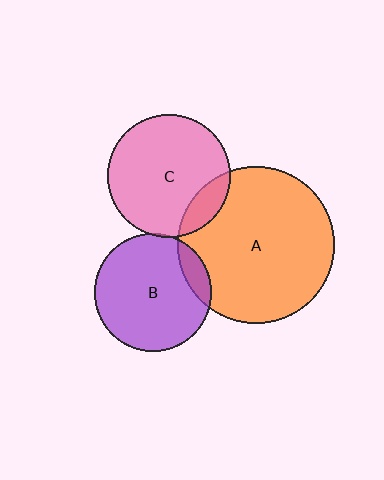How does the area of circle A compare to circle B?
Approximately 1.8 times.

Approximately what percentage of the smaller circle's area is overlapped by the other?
Approximately 5%.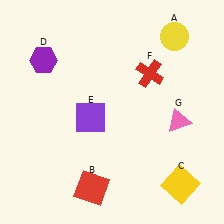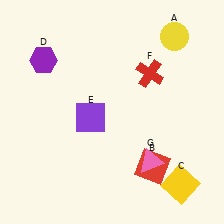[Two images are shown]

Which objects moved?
The objects that moved are: the red square (B), the pink triangle (G).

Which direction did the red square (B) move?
The red square (B) moved right.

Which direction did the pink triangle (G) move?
The pink triangle (G) moved down.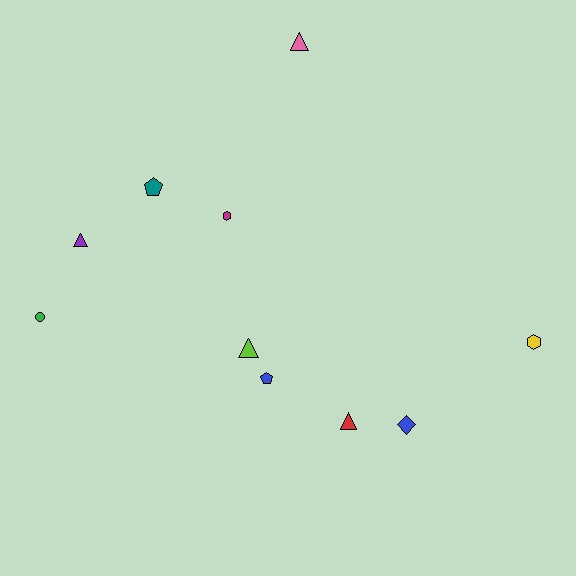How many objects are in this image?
There are 10 objects.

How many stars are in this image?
There are no stars.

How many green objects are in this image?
There is 1 green object.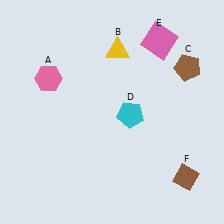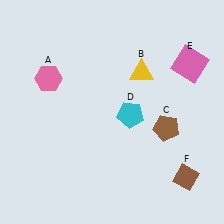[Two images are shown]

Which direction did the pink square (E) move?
The pink square (E) moved right.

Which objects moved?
The objects that moved are: the yellow triangle (B), the brown pentagon (C), the pink square (E).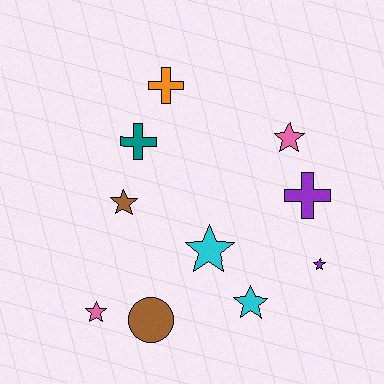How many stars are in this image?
There are 6 stars.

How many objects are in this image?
There are 10 objects.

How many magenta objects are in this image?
There are no magenta objects.